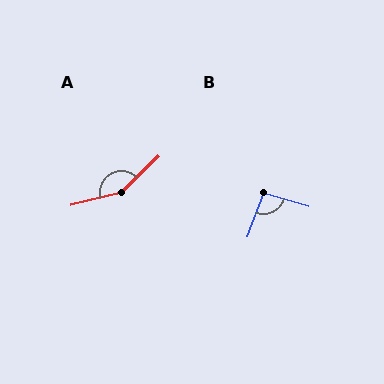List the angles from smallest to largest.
B (93°), A (150°).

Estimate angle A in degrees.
Approximately 150 degrees.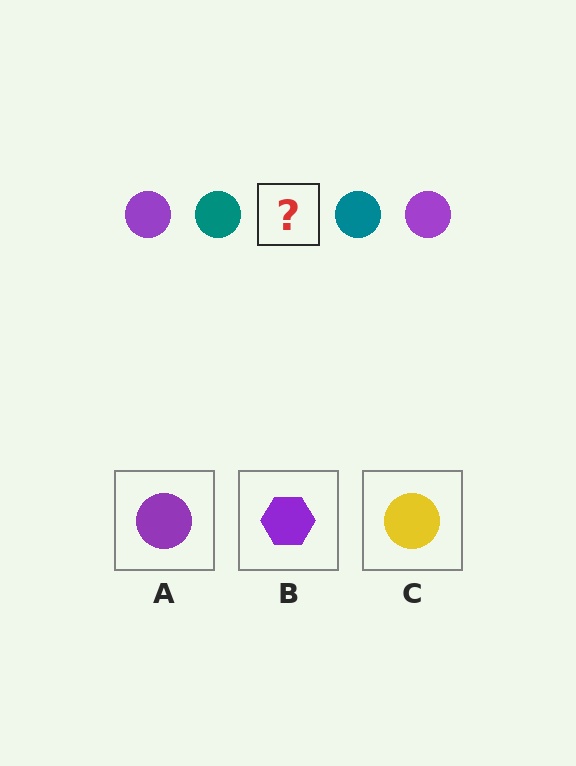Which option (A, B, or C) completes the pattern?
A.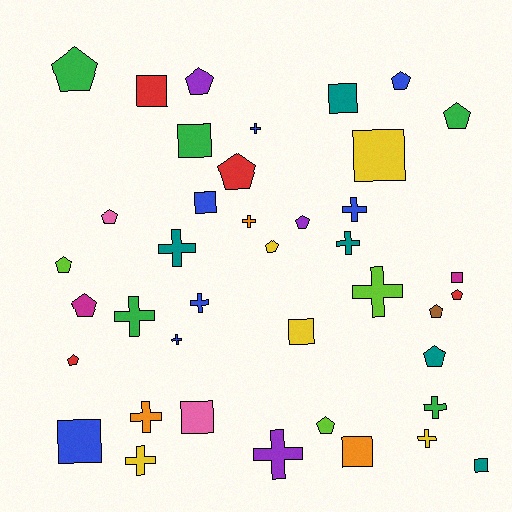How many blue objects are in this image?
There are 7 blue objects.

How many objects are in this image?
There are 40 objects.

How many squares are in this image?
There are 11 squares.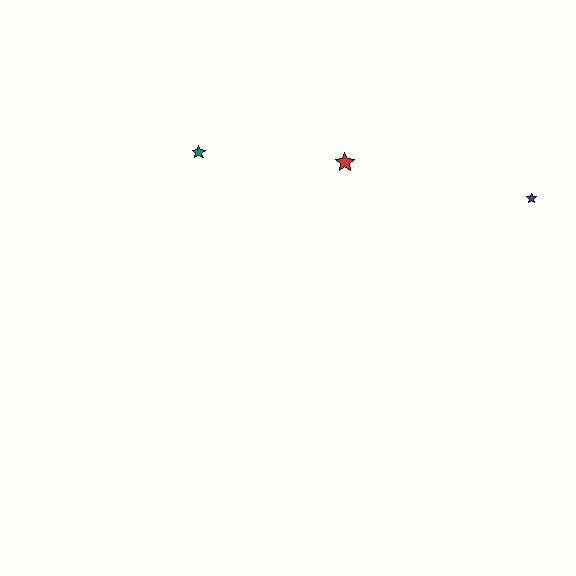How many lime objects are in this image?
There are no lime objects.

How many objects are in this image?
There are 3 objects.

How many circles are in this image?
There are no circles.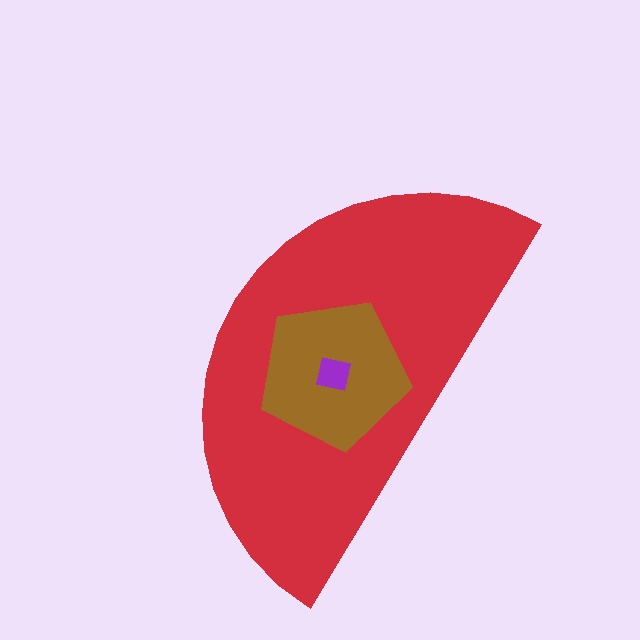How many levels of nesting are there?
3.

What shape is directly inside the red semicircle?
The brown pentagon.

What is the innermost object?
The purple square.